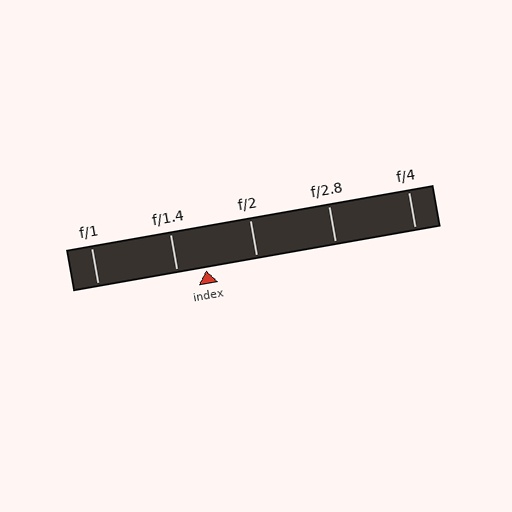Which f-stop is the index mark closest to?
The index mark is closest to f/1.4.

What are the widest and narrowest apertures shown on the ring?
The widest aperture shown is f/1 and the narrowest is f/4.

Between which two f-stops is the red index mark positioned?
The index mark is between f/1.4 and f/2.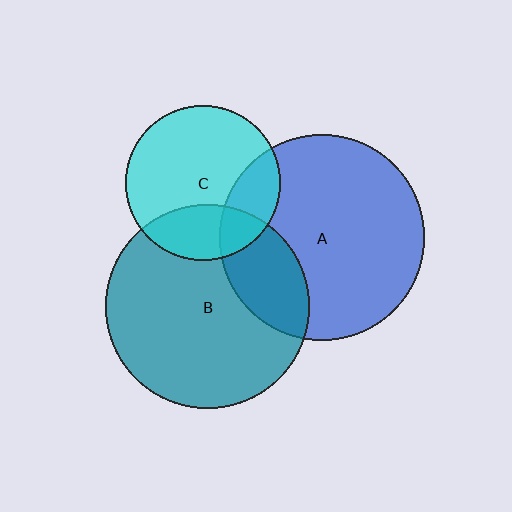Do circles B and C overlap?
Yes.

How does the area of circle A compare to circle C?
Approximately 1.8 times.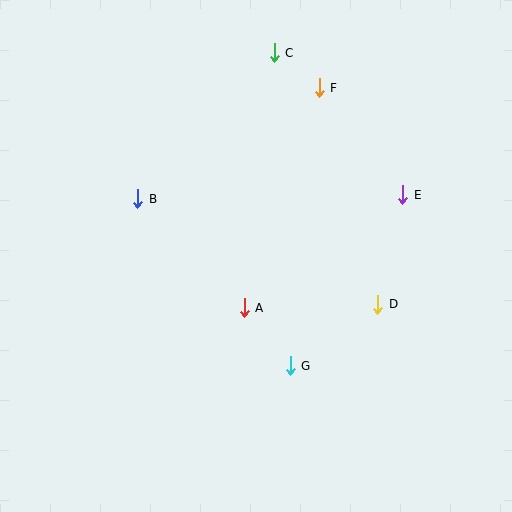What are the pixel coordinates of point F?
Point F is at (319, 88).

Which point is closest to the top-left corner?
Point B is closest to the top-left corner.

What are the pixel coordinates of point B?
Point B is at (138, 199).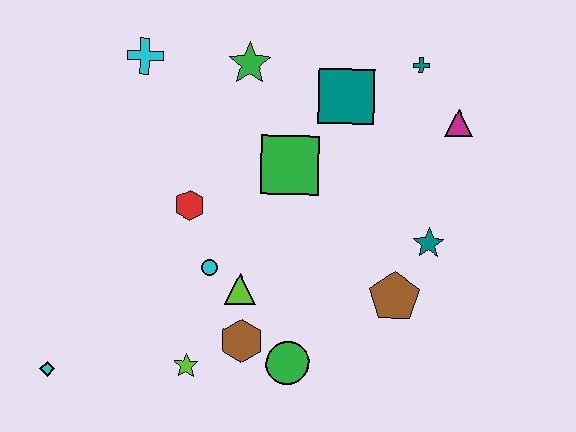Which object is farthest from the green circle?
The cyan cross is farthest from the green circle.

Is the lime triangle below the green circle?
No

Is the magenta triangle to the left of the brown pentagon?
No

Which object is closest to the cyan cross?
The green star is closest to the cyan cross.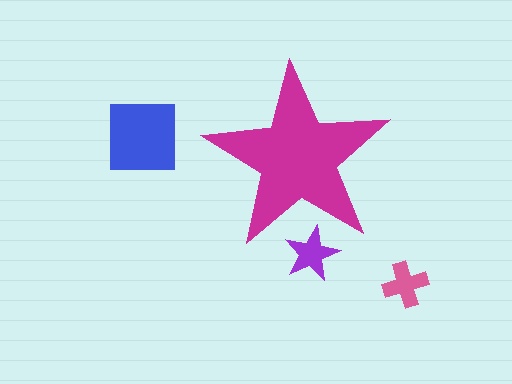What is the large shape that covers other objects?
A magenta star.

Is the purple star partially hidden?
Yes, the purple star is partially hidden behind the magenta star.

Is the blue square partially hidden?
No, the blue square is fully visible.